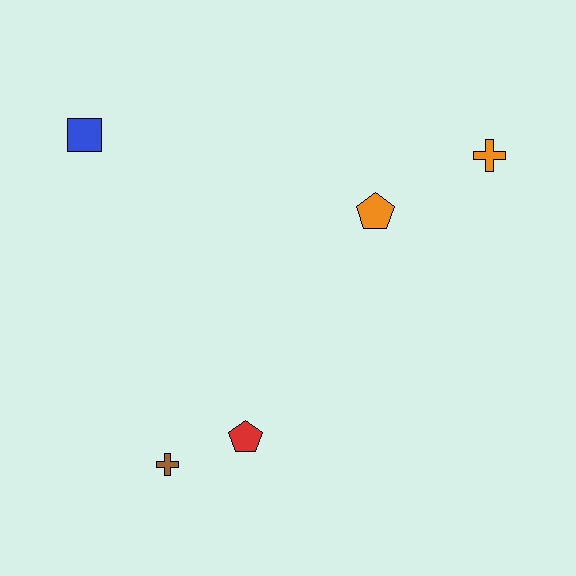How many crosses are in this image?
There are 2 crosses.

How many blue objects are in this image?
There is 1 blue object.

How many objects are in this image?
There are 5 objects.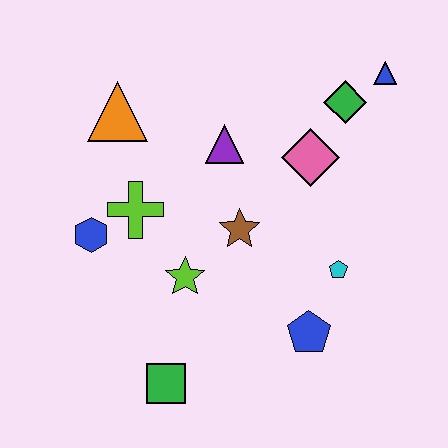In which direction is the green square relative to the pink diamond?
The green square is below the pink diamond.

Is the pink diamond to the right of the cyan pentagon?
No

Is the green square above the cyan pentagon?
No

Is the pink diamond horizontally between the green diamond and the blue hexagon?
Yes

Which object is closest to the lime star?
The brown star is closest to the lime star.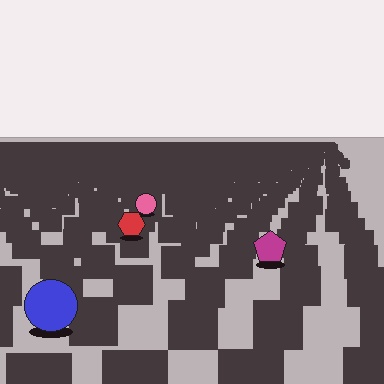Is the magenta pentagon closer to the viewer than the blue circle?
No. The blue circle is closer — you can tell from the texture gradient: the ground texture is coarser near it.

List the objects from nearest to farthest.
From nearest to farthest: the blue circle, the magenta pentagon, the red hexagon, the pink circle.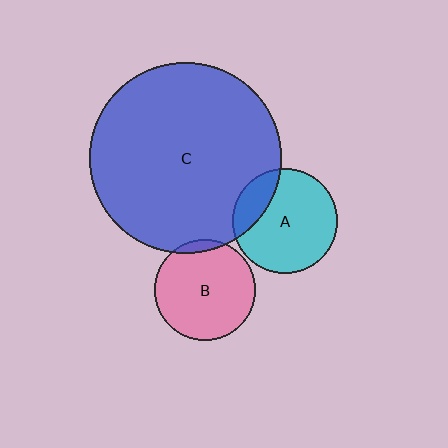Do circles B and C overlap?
Yes.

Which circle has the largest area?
Circle C (blue).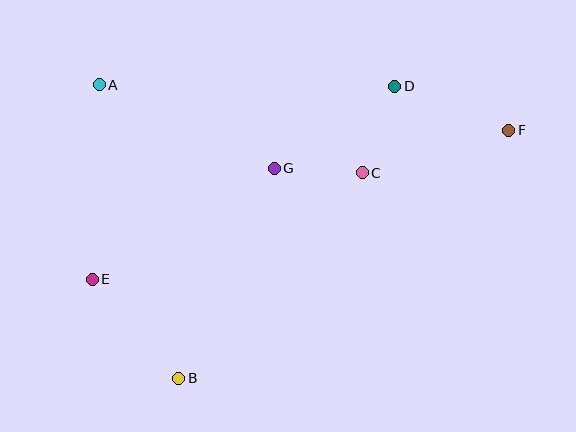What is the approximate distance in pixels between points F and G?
The distance between F and G is approximately 237 pixels.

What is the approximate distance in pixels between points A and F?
The distance between A and F is approximately 412 pixels.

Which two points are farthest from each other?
Points E and F are farthest from each other.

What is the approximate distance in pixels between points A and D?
The distance between A and D is approximately 295 pixels.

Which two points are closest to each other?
Points C and G are closest to each other.